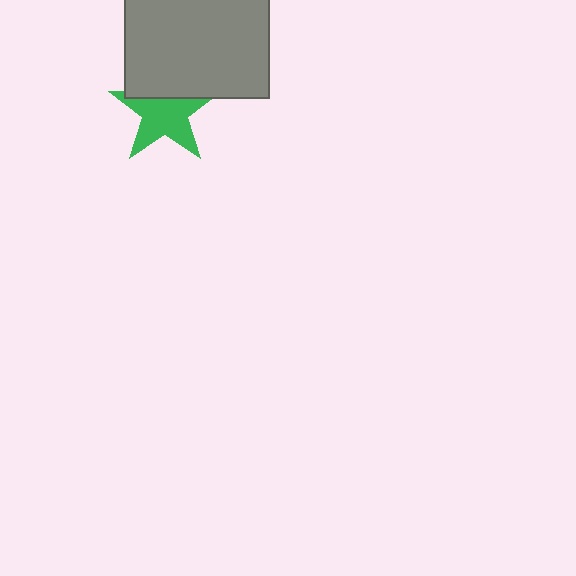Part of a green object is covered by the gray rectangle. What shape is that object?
It is a star.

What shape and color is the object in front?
The object in front is a gray rectangle.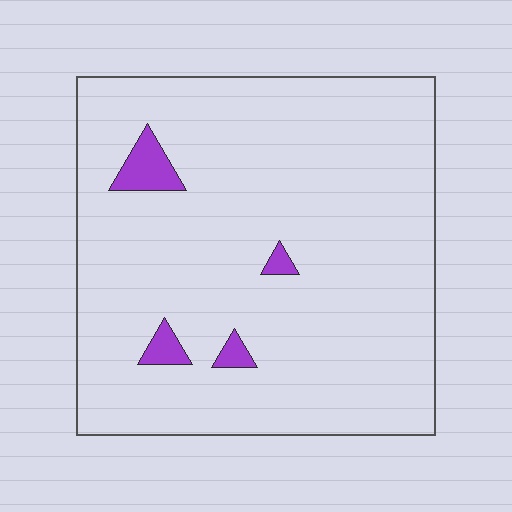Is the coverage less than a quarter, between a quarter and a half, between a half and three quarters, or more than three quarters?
Less than a quarter.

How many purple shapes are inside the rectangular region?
4.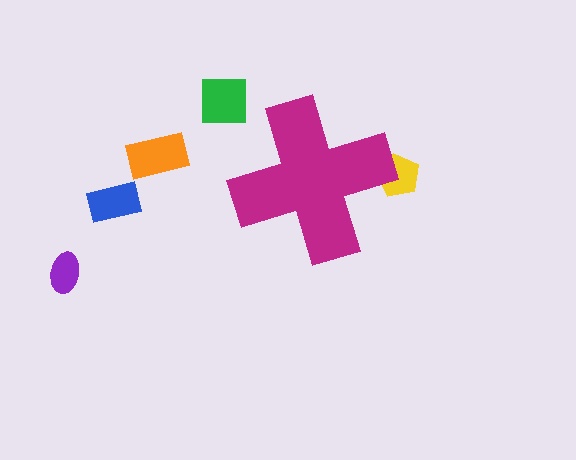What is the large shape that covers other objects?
A magenta cross.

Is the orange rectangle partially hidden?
No, the orange rectangle is fully visible.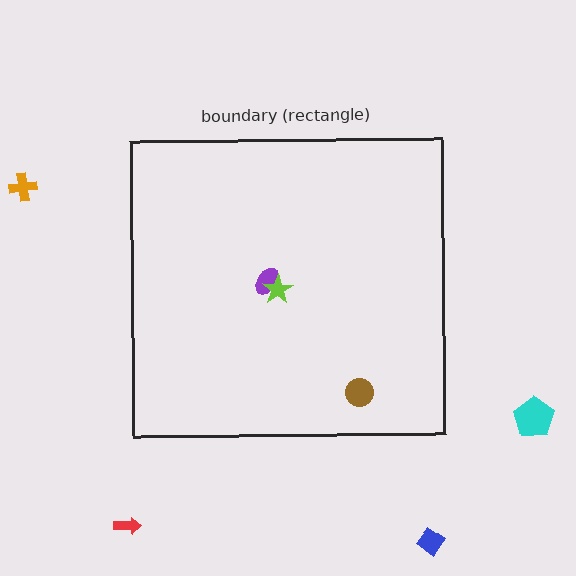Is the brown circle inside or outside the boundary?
Inside.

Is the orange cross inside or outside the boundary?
Outside.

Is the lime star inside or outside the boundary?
Inside.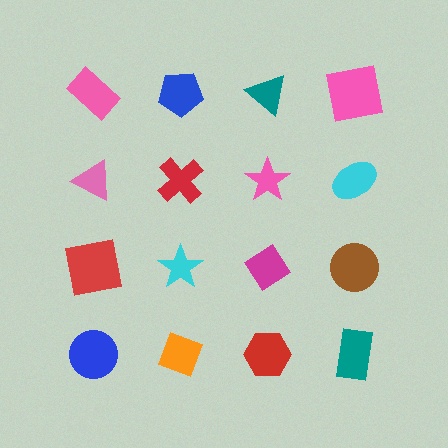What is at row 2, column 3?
A pink star.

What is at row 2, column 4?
A cyan ellipse.